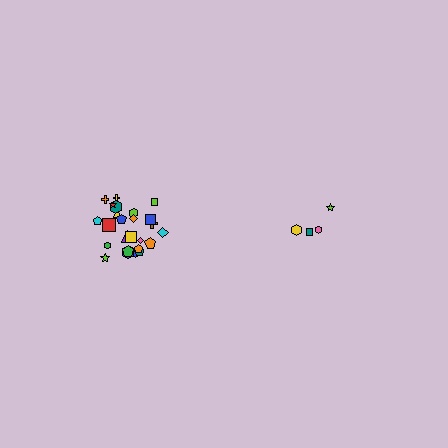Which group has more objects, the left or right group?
The left group.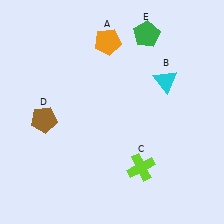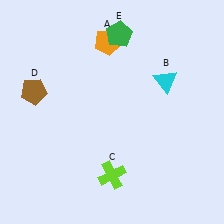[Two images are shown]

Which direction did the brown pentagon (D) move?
The brown pentagon (D) moved up.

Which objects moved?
The objects that moved are: the lime cross (C), the brown pentagon (D), the green pentagon (E).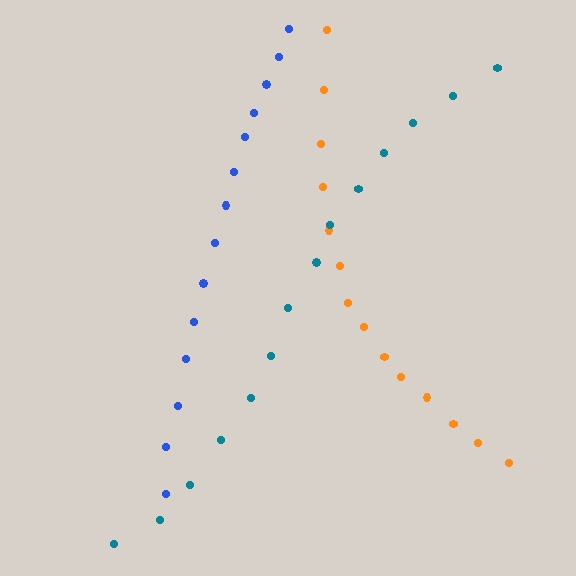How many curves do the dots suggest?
There are 3 distinct paths.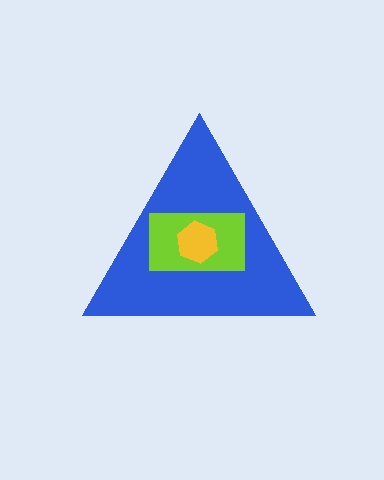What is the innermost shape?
The yellow hexagon.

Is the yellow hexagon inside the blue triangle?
Yes.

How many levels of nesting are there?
3.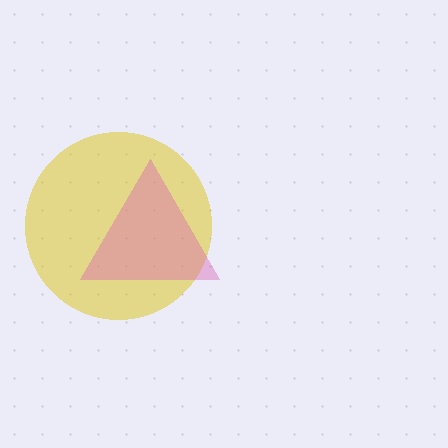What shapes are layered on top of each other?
The layered shapes are: a yellow circle, a pink triangle.